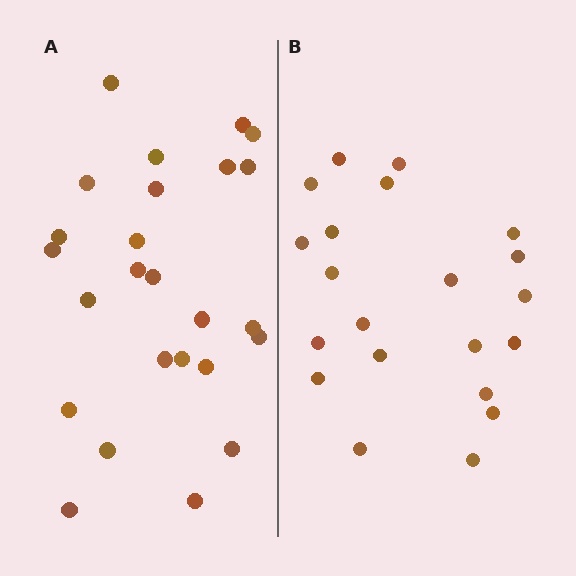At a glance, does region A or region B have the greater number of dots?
Region A (the left region) has more dots.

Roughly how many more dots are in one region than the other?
Region A has about 4 more dots than region B.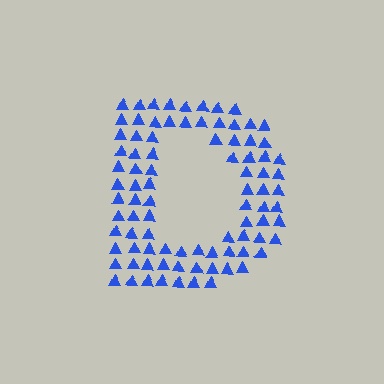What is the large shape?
The large shape is the letter D.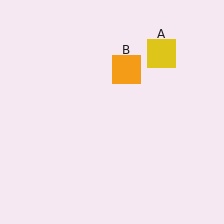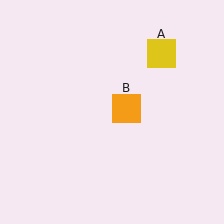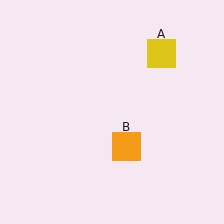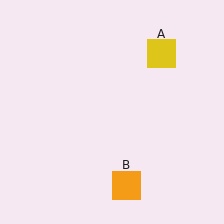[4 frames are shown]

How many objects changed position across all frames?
1 object changed position: orange square (object B).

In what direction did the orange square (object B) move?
The orange square (object B) moved down.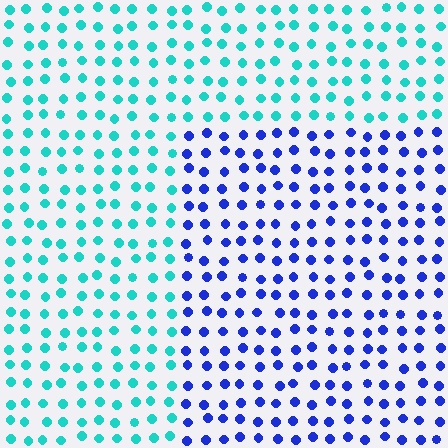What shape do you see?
I see a rectangle.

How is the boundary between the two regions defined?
The boundary is defined purely by a slight shift in hue (about 59 degrees). Spacing, size, and orientation are identical on both sides.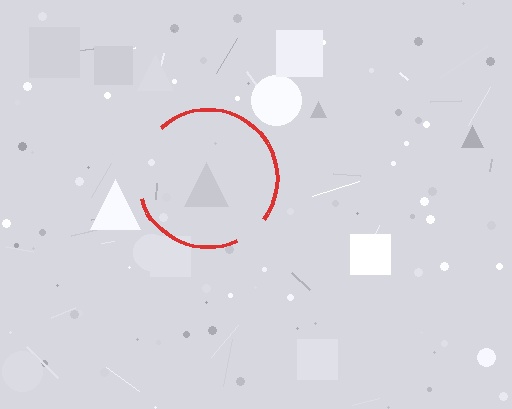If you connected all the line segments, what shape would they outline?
They would outline a circle.